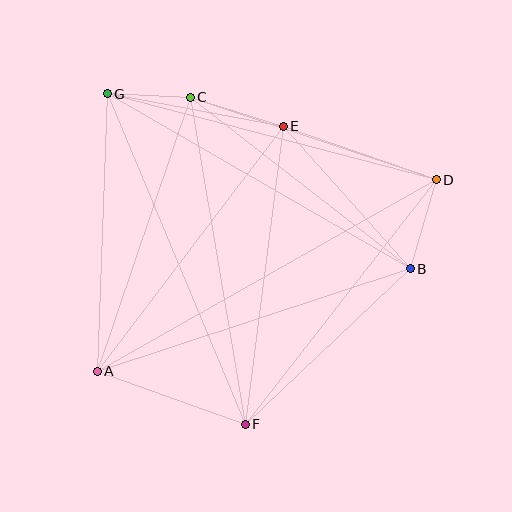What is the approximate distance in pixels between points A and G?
The distance between A and G is approximately 278 pixels.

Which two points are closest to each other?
Points C and G are closest to each other.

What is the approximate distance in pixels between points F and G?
The distance between F and G is approximately 358 pixels.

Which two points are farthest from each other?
Points A and D are farthest from each other.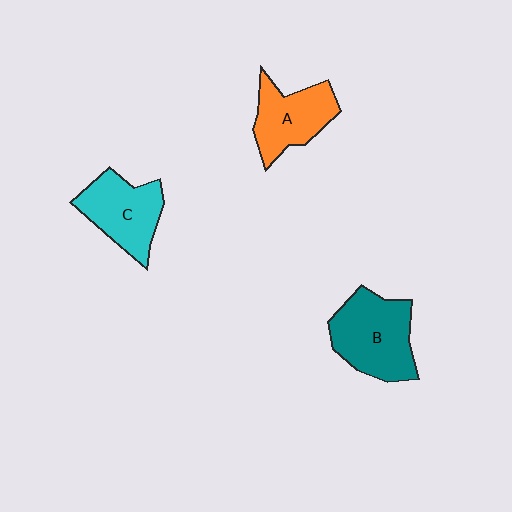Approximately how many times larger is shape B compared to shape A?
Approximately 1.3 times.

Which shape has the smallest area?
Shape A (orange).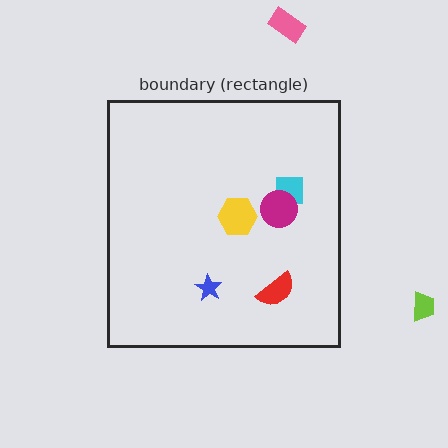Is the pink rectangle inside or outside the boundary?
Outside.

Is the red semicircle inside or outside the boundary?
Inside.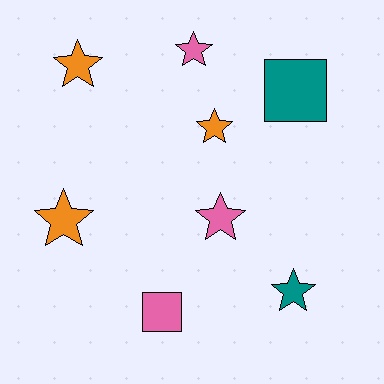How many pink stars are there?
There are 2 pink stars.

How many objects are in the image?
There are 8 objects.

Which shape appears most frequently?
Star, with 6 objects.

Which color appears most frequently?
Orange, with 3 objects.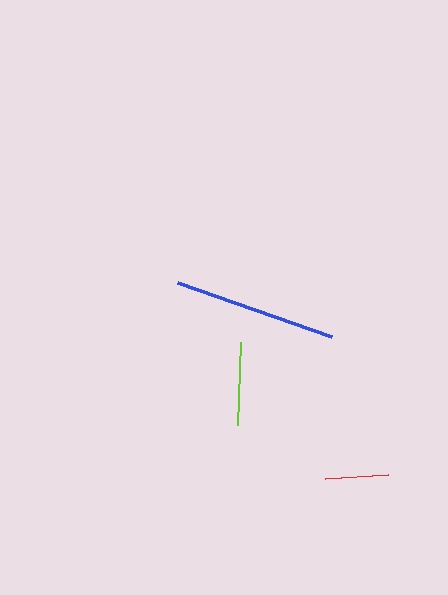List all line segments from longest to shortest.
From longest to shortest: blue, lime, red.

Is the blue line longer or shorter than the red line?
The blue line is longer than the red line.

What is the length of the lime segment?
The lime segment is approximately 83 pixels long.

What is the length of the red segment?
The red segment is approximately 63 pixels long.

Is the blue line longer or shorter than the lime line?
The blue line is longer than the lime line.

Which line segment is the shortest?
The red line is the shortest at approximately 63 pixels.